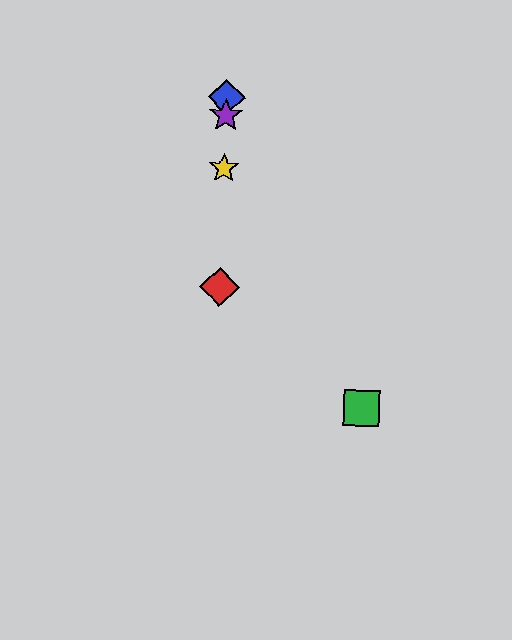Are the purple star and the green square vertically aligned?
No, the purple star is at x≈226 and the green square is at x≈361.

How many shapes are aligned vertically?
4 shapes (the red diamond, the blue diamond, the yellow star, the purple star) are aligned vertically.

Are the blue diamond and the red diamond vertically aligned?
Yes, both are at x≈226.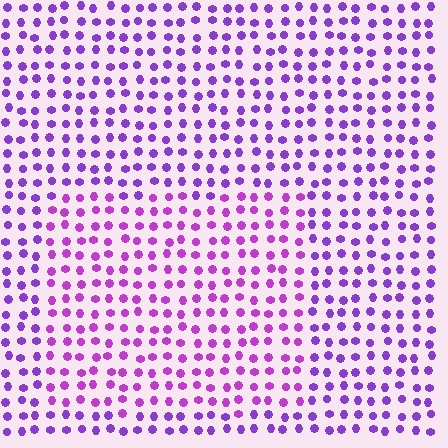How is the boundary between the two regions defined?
The boundary is defined purely by a slight shift in hue (about 23 degrees). Spacing, size, and orientation are identical on both sides.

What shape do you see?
I see a rectangle.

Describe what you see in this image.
The image is filled with small purple elements in a uniform arrangement. A rectangle-shaped region is visible where the elements are tinted to a slightly different hue, forming a subtle color boundary.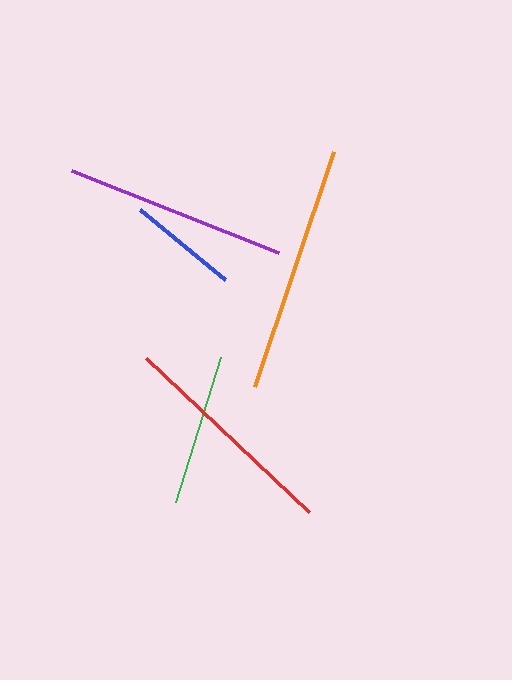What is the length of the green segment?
The green segment is approximately 152 pixels long.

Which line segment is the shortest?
The blue line is the shortest at approximately 110 pixels.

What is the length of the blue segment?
The blue segment is approximately 110 pixels long.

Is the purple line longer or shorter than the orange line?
The orange line is longer than the purple line.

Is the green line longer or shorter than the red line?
The red line is longer than the green line.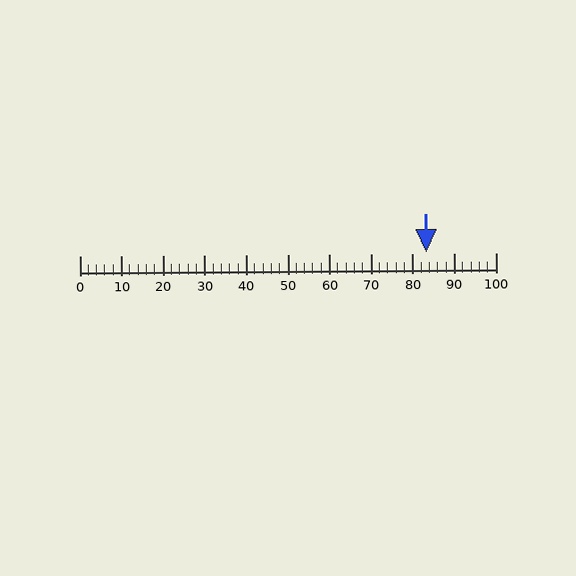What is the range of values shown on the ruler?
The ruler shows values from 0 to 100.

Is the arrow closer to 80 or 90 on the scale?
The arrow is closer to 80.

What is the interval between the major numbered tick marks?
The major tick marks are spaced 10 units apart.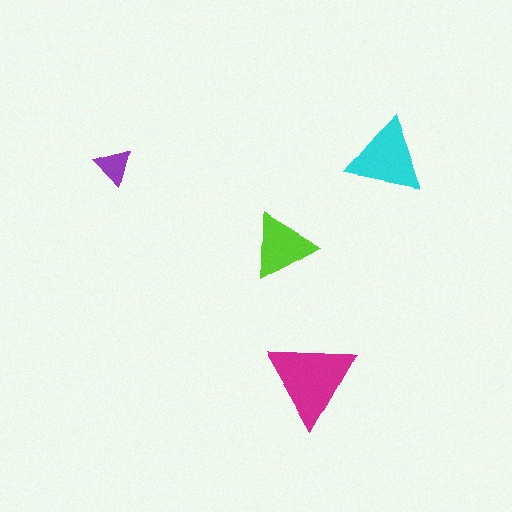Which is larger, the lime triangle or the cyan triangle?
The cyan one.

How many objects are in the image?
There are 4 objects in the image.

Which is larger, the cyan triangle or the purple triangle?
The cyan one.